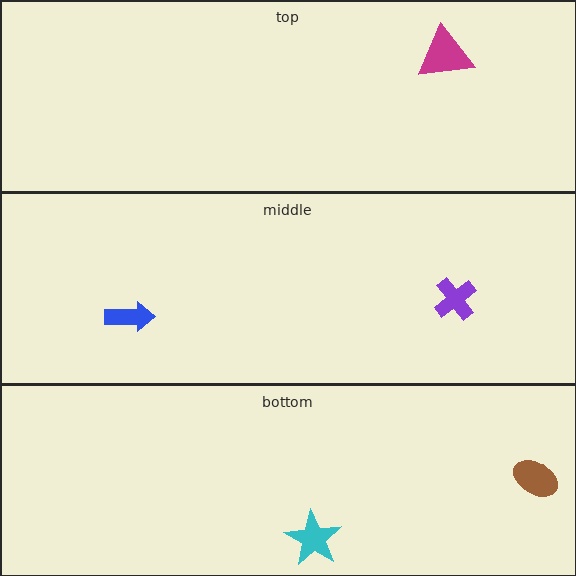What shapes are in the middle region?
The purple cross, the blue arrow.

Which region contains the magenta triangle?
The top region.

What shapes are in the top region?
The magenta triangle.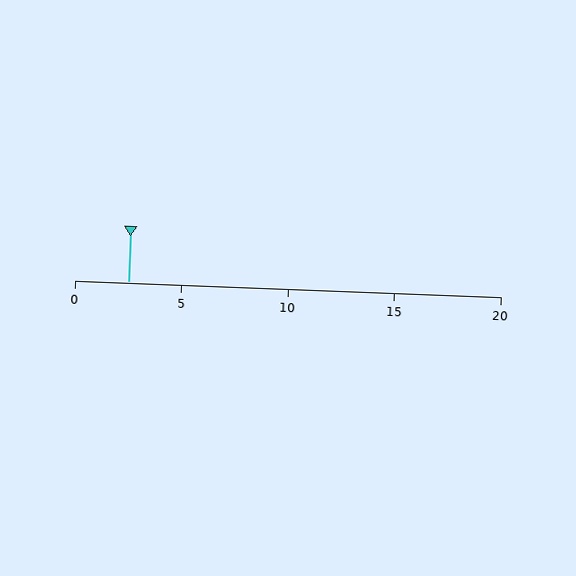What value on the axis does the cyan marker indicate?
The marker indicates approximately 2.5.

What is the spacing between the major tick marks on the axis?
The major ticks are spaced 5 apart.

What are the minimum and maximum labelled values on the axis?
The axis runs from 0 to 20.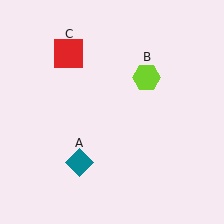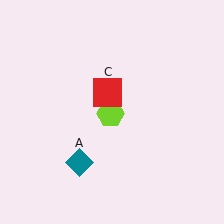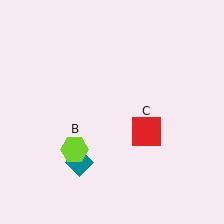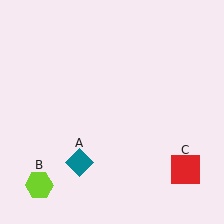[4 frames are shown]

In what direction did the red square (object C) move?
The red square (object C) moved down and to the right.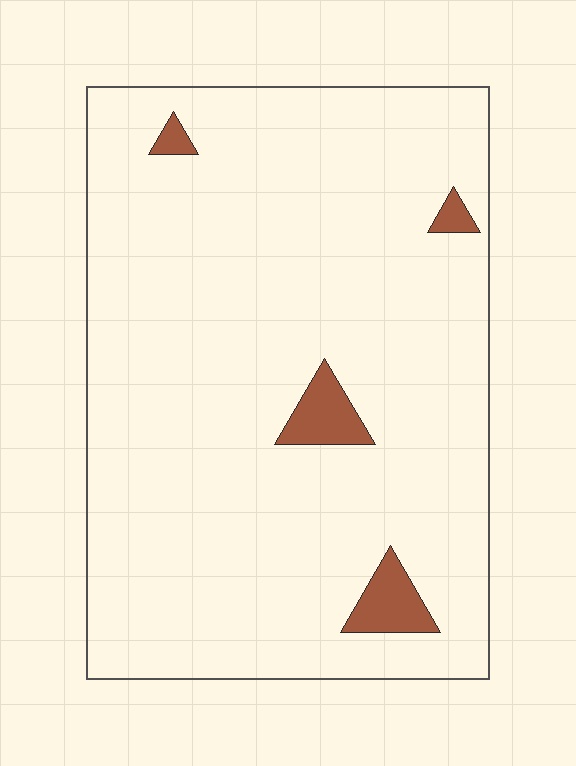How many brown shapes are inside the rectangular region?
4.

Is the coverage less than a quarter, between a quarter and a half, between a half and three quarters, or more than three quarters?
Less than a quarter.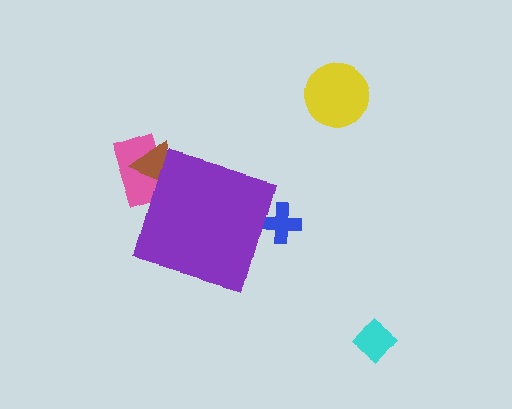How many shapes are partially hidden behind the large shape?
3 shapes are partially hidden.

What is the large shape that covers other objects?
A purple diamond.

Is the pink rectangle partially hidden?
Yes, the pink rectangle is partially hidden behind the purple diamond.